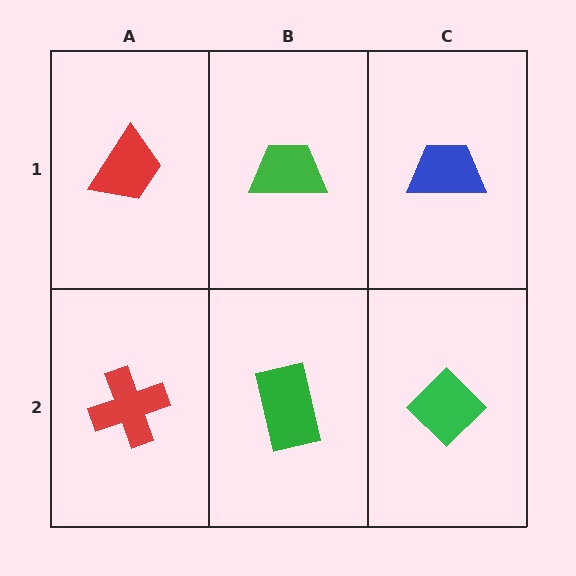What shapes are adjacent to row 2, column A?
A red trapezoid (row 1, column A), a green rectangle (row 2, column B).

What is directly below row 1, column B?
A green rectangle.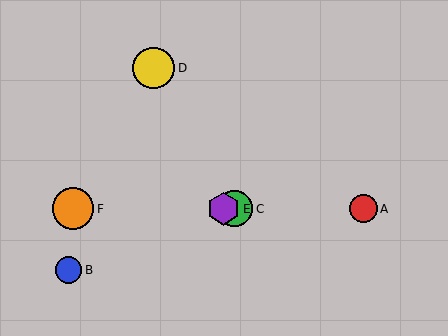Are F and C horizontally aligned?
Yes, both are at y≈209.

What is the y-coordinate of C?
Object C is at y≈209.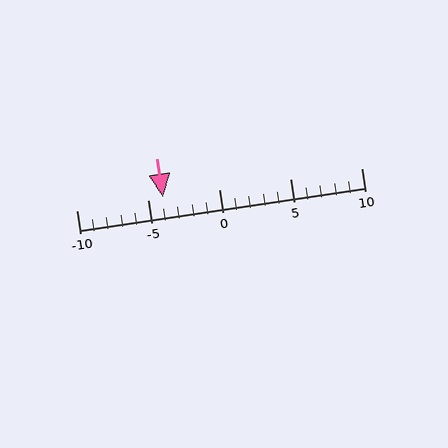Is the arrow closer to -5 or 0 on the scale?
The arrow is closer to -5.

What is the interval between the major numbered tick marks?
The major tick marks are spaced 5 units apart.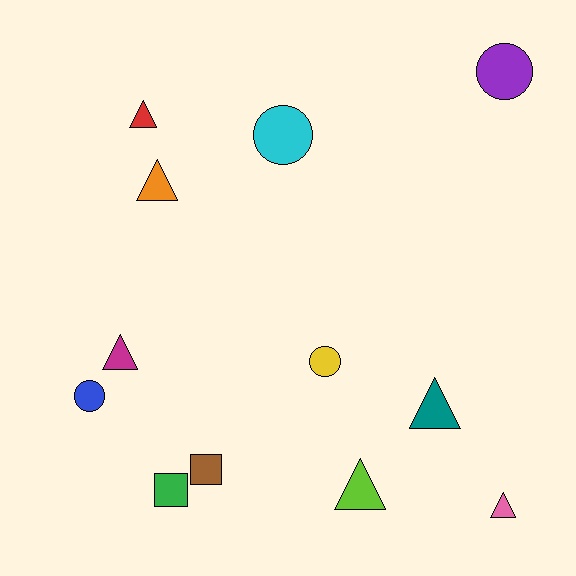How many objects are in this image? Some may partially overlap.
There are 12 objects.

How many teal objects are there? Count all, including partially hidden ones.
There is 1 teal object.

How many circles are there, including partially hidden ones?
There are 4 circles.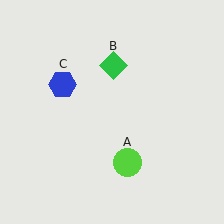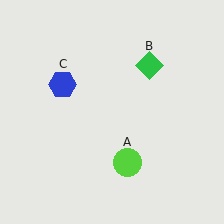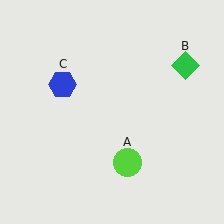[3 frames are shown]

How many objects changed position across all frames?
1 object changed position: green diamond (object B).